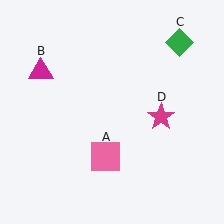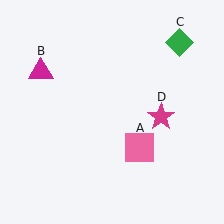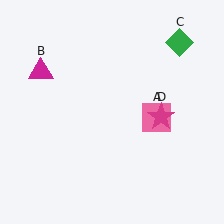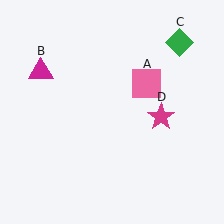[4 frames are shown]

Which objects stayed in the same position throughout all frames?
Magenta triangle (object B) and green diamond (object C) and magenta star (object D) remained stationary.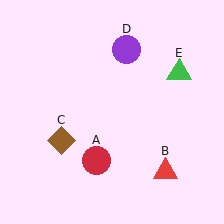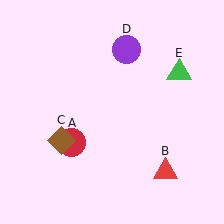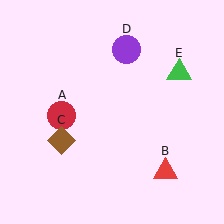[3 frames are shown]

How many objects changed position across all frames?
1 object changed position: red circle (object A).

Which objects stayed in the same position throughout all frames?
Red triangle (object B) and brown diamond (object C) and purple circle (object D) and green triangle (object E) remained stationary.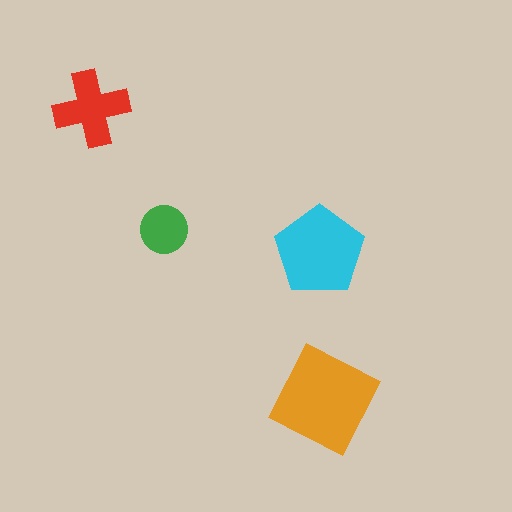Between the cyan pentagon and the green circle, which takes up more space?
The cyan pentagon.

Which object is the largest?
The orange square.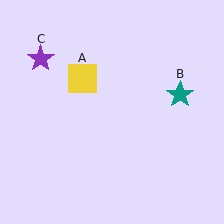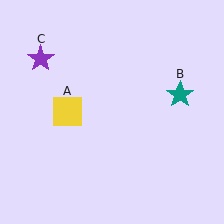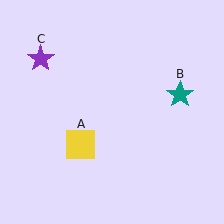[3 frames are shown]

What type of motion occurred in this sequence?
The yellow square (object A) rotated counterclockwise around the center of the scene.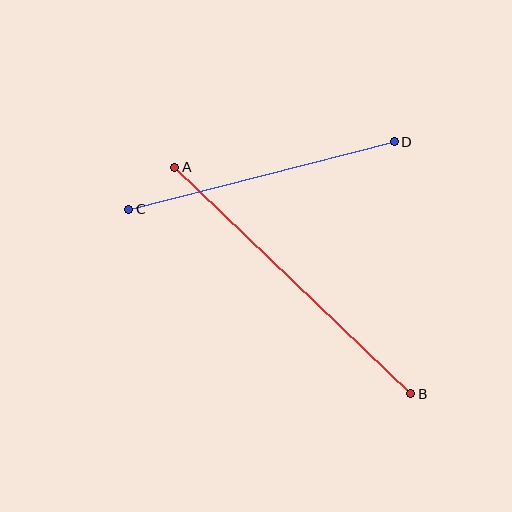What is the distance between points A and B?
The distance is approximately 327 pixels.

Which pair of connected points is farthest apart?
Points A and B are farthest apart.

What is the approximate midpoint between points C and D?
The midpoint is at approximately (261, 176) pixels.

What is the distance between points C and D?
The distance is approximately 274 pixels.